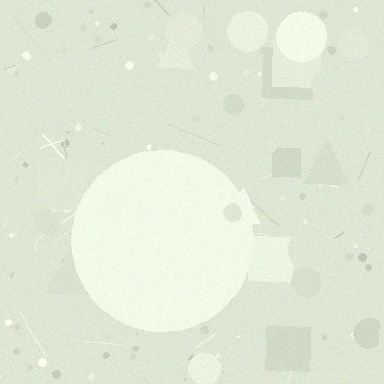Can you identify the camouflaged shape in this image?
The camouflaged shape is a circle.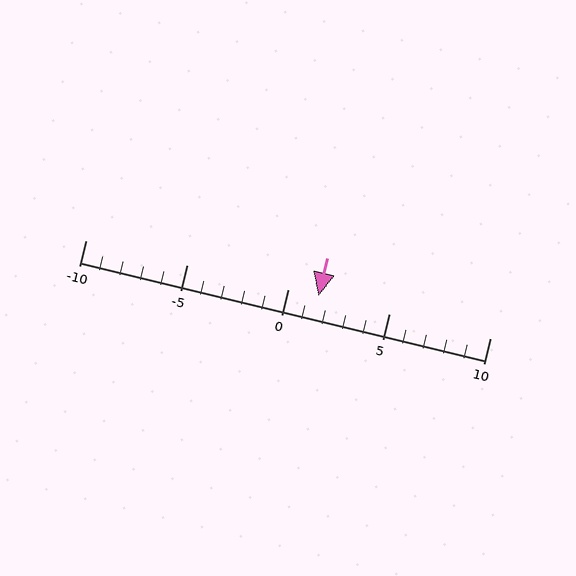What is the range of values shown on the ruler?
The ruler shows values from -10 to 10.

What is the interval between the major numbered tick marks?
The major tick marks are spaced 5 units apart.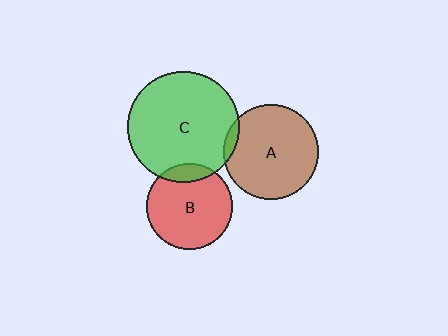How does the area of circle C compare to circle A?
Approximately 1.4 times.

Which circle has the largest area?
Circle C (green).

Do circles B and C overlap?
Yes.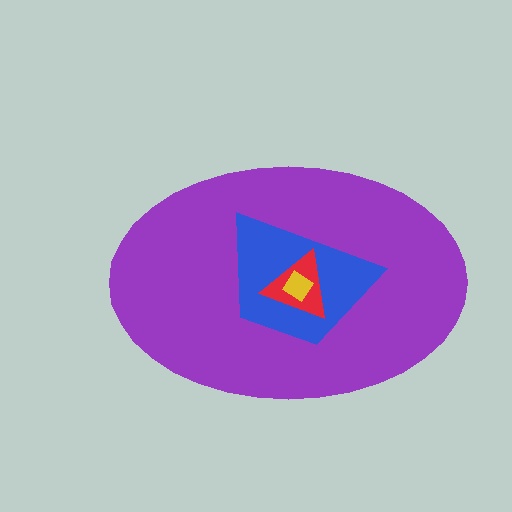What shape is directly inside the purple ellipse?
The blue trapezoid.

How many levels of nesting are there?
4.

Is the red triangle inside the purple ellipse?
Yes.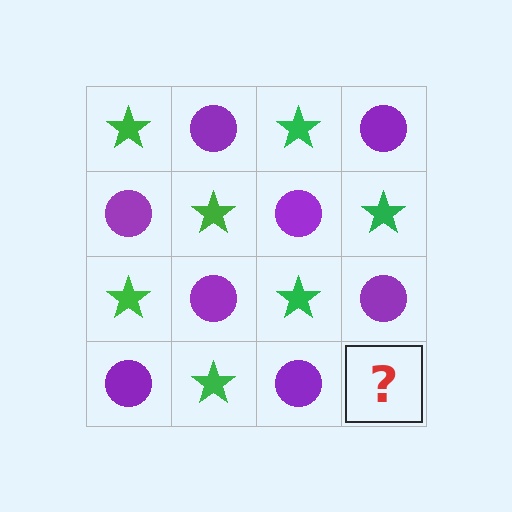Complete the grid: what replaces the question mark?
The question mark should be replaced with a green star.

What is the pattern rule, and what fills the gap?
The rule is that it alternates green star and purple circle in a checkerboard pattern. The gap should be filled with a green star.